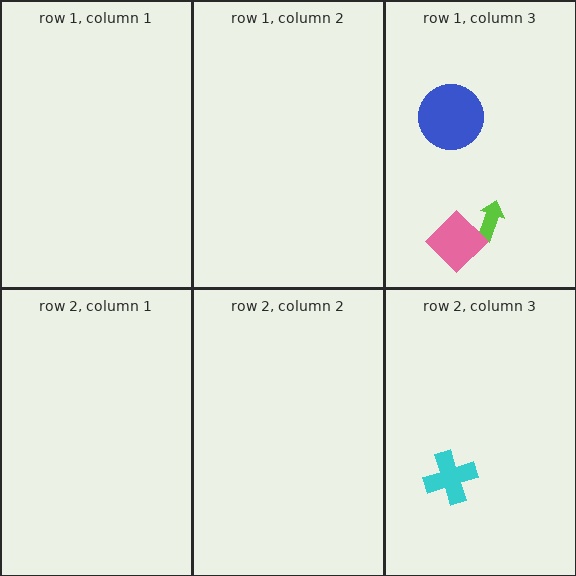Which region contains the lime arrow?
The row 1, column 3 region.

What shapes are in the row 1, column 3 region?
The lime arrow, the blue circle, the pink diamond.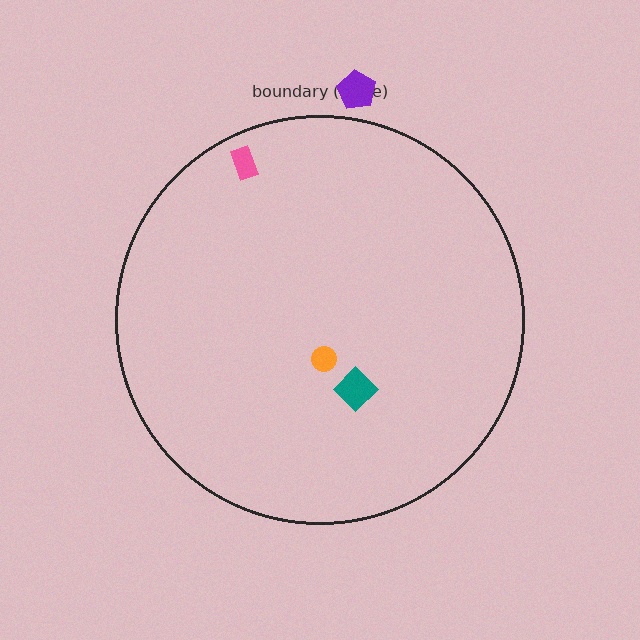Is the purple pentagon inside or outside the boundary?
Outside.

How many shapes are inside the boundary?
3 inside, 1 outside.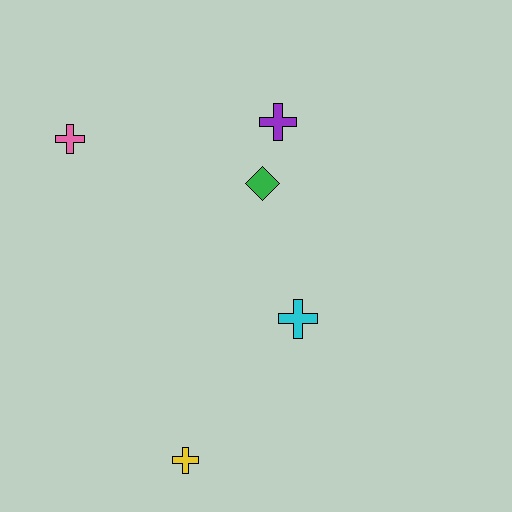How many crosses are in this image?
There are 4 crosses.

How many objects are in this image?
There are 5 objects.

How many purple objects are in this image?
There is 1 purple object.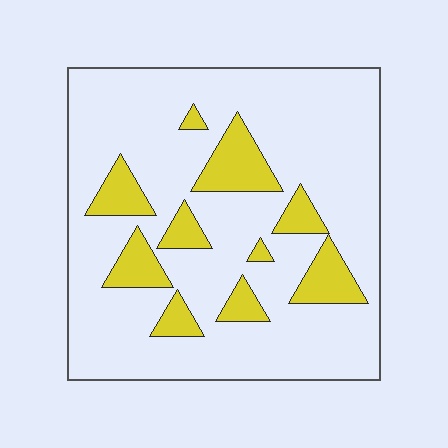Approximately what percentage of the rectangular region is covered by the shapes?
Approximately 20%.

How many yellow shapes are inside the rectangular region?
10.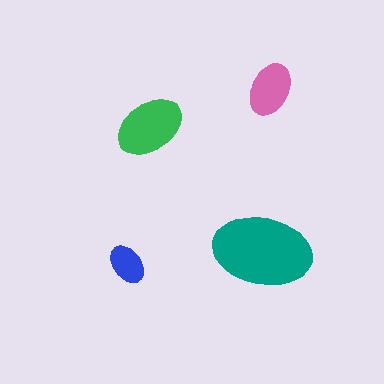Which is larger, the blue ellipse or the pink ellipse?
The pink one.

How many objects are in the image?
There are 4 objects in the image.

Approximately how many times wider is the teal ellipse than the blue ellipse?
About 2.5 times wider.